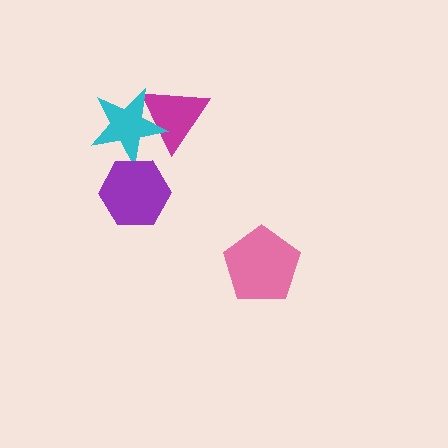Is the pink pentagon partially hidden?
No, no other shape covers it.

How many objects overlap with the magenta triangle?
1 object overlaps with the magenta triangle.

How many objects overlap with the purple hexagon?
1 object overlaps with the purple hexagon.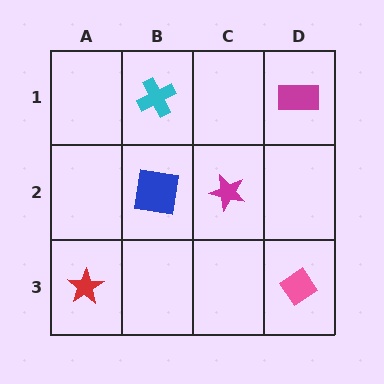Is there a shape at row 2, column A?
No, that cell is empty.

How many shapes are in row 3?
2 shapes.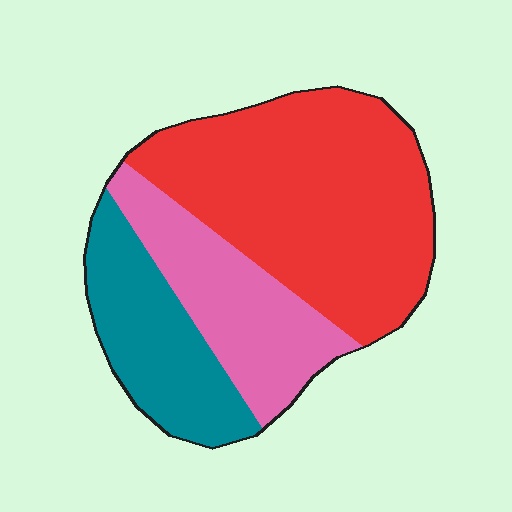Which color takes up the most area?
Red, at roughly 55%.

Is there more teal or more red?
Red.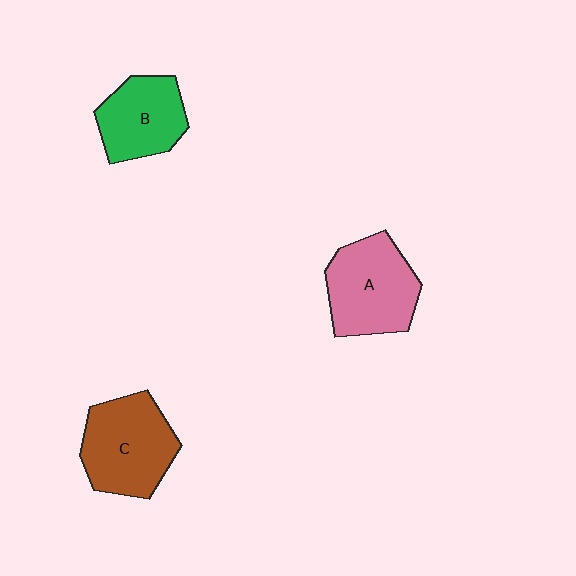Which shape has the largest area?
Shape C (brown).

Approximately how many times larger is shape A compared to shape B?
Approximately 1.3 times.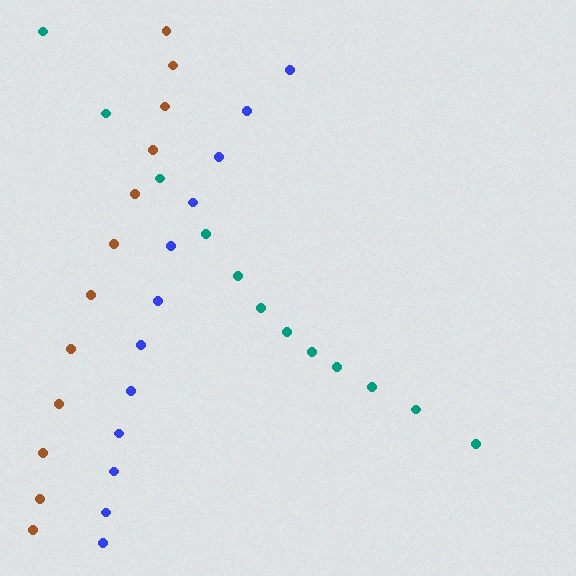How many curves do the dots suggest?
There are 3 distinct paths.